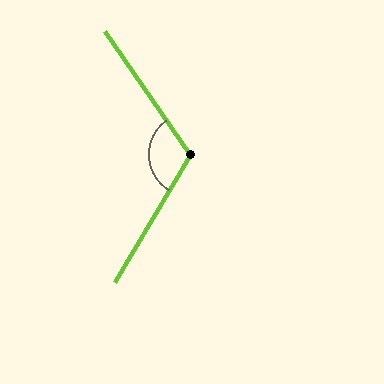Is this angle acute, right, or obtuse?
It is obtuse.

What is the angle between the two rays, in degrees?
Approximately 115 degrees.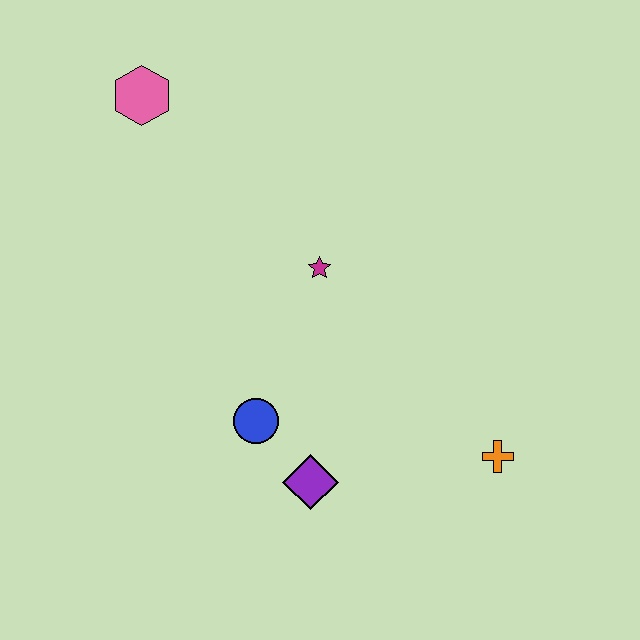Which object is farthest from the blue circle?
The pink hexagon is farthest from the blue circle.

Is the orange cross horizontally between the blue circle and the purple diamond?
No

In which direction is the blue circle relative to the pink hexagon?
The blue circle is below the pink hexagon.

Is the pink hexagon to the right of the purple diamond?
No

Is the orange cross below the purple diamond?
No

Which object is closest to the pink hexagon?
The magenta star is closest to the pink hexagon.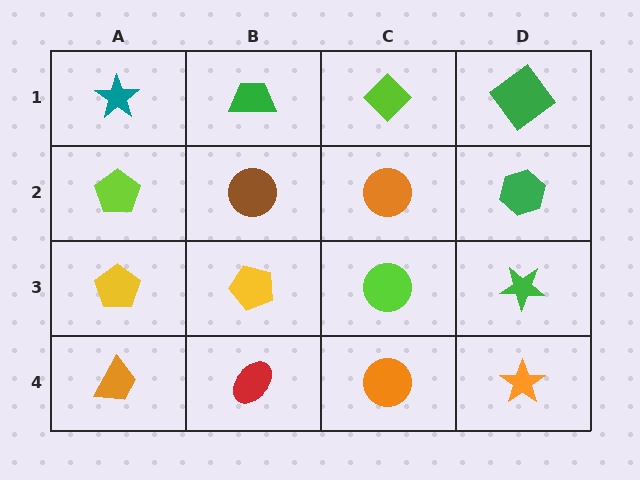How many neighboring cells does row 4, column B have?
3.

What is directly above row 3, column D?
A green hexagon.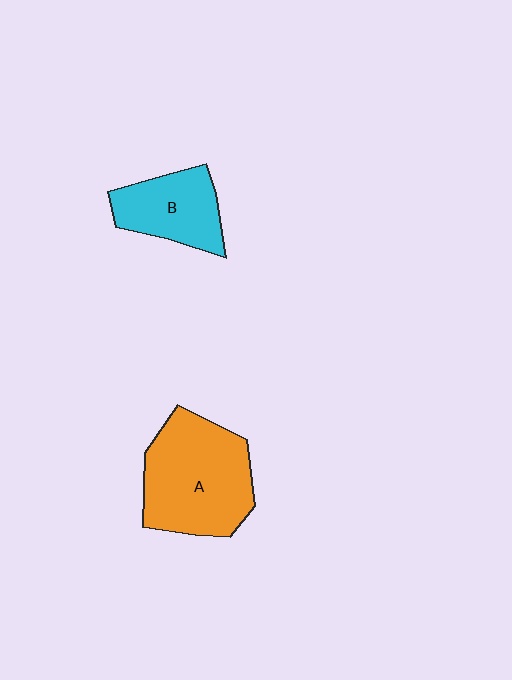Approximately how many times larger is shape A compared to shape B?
Approximately 1.7 times.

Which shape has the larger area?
Shape A (orange).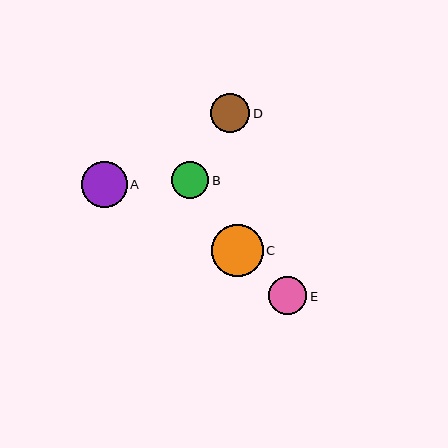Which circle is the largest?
Circle C is the largest with a size of approximately 52 pixels.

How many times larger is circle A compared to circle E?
Circle A is approximately 1.2 times the size of circle E.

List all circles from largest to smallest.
From largest to smallest: C, A, D, E, B.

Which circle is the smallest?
Circle B is the smallest with a size of approximately 37 pixels.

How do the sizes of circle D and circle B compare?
Circle D and circle B are approximately the same size.